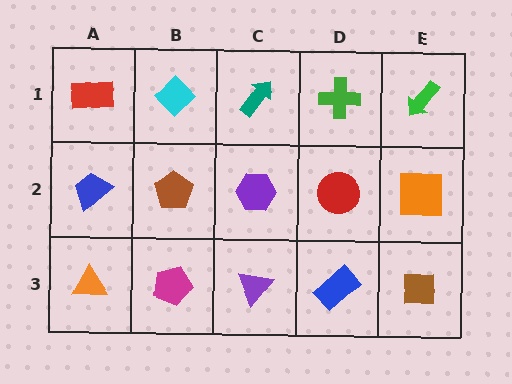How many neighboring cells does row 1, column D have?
3.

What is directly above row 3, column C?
A purple hexagon.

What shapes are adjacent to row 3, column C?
A purple hexagon (row 2, column C), a magenta pentagon (row 3, column B), a blue rectangle (row 3, column D).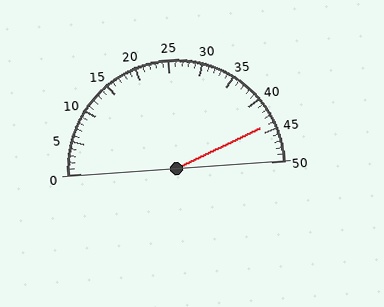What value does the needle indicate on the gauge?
The needle indicates approximately 44.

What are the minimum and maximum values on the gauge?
The gauge ranges from 0 to 50.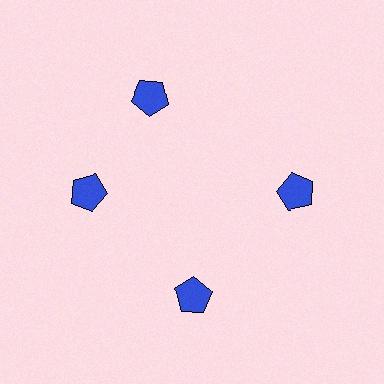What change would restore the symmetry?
The symmetry would be restored by rotating it back into even spacing with its neighbors so that all 4 pentagons sit at equal angles and equal distance from the center.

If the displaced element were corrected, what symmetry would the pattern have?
It would have 4-fold rotational symmetry — the pattern would map onto itself every 90 degrees.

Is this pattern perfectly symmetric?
No. The 4 blue pentagons are arranged in a ring, but one element near the 12 o'clock position is rotated out of alignment along the ring, breaking the 4-fold rotational symmetry.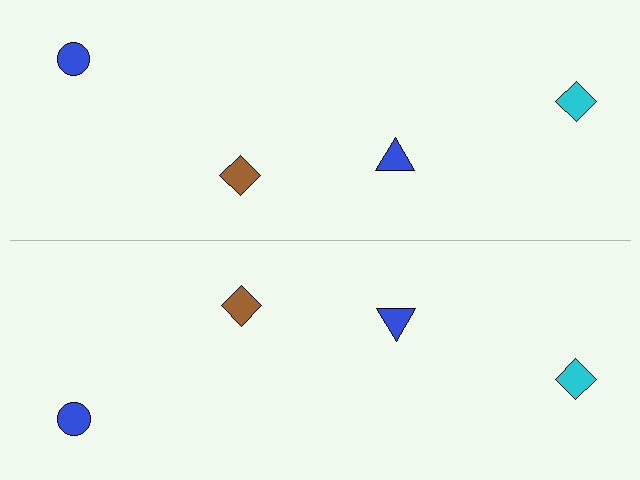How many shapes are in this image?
There are 8 shapes in this image.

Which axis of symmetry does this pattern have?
The pattern has a horizontal axis of symmetry running through the center of the image.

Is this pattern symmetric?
Yes, this pattern has bilateral (reflection) symmetry.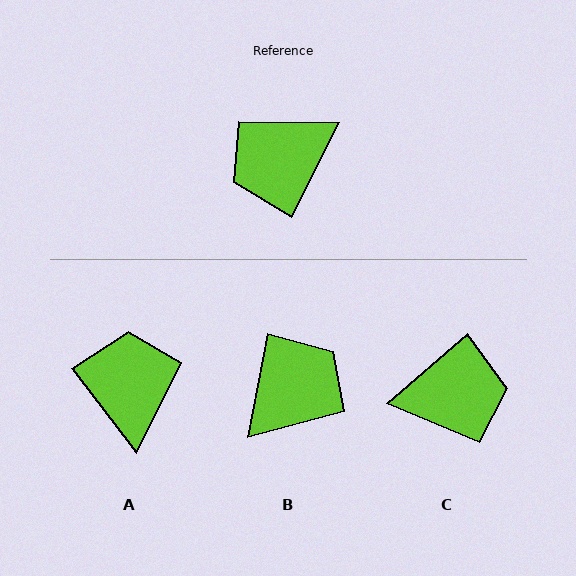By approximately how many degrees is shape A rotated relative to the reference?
Approximately 116 degrees clockwise.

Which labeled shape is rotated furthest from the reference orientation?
B, about 164 degrees away.